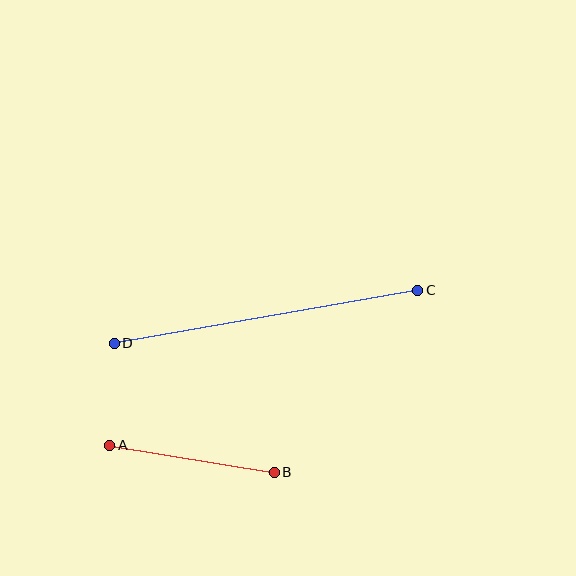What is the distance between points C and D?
The distance is approximately 308 pixels.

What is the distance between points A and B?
The distance is approximately 166 pixels.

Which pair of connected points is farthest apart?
Points C and D are farthest apart.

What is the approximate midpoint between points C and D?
The midpoint is at approximately (266, 317) pixels.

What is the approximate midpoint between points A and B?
The midpoint is at approximately (192, 459) pixels.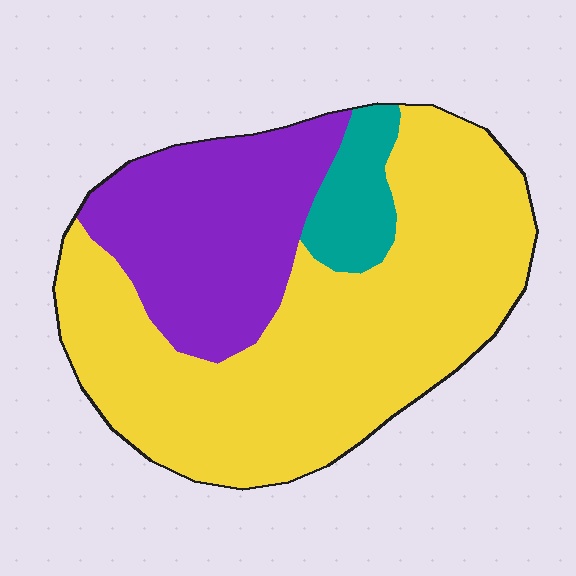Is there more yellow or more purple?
Yellow.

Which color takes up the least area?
Teal, at roughly 10%.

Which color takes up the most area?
Yellow, at roughly 65%.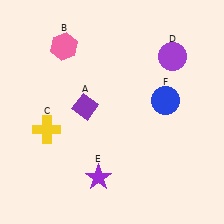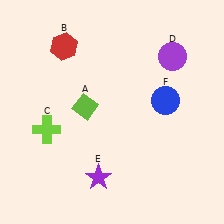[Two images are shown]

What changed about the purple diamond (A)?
In Image 1, A is purple. In Image 2, it changed to lime.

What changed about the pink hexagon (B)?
In Image 1, B is pink. In Image 2, it changed to red.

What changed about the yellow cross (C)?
In Image 1, C is yellow. In Image 2, it changed to lime.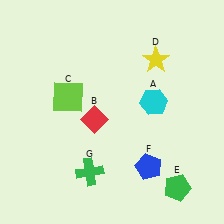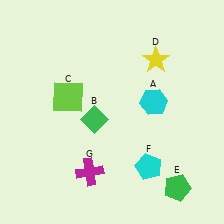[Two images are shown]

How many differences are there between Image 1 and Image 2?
There are 3 differences between the two images.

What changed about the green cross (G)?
In Image 1, G is green. In Image 2, it changed to magenta.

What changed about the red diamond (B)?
In Image 1, B is red. In Image 2, it changed to green.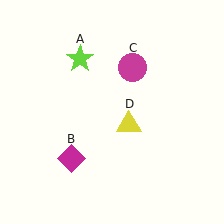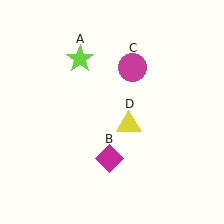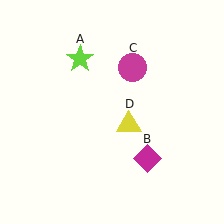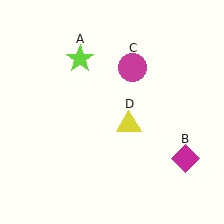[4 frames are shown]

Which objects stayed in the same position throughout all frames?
Lime star (object A) and magenta circle (object C) and yellow triangle (object D) remained stationary.